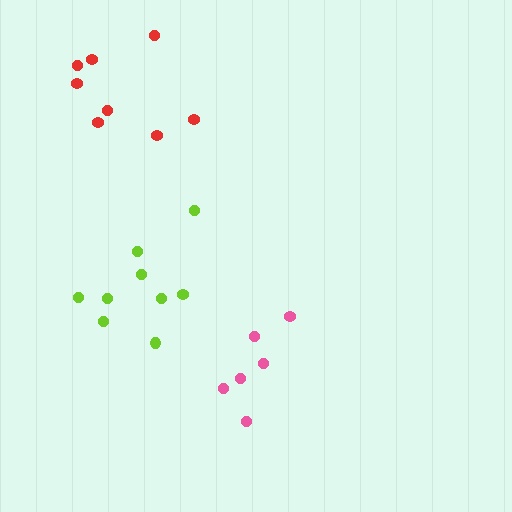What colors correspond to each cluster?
The clusters are colored: red, pink, lime.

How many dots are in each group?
Group 1: 8 dots, Group 2: 6 dots, Group 3: 9 dots (23 total).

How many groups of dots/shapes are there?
There are 3 groups.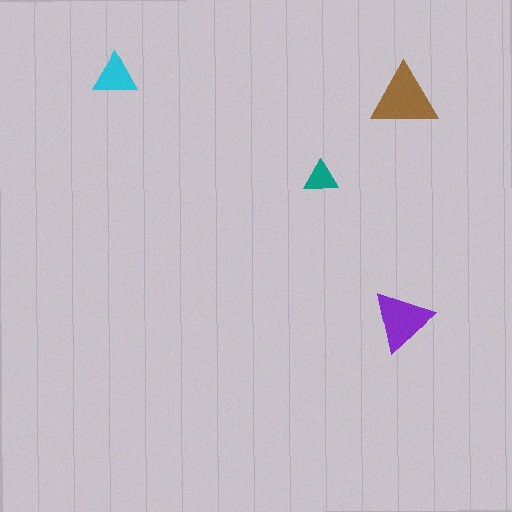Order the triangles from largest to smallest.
the brown one, the purple one, the cyan one, the teal one.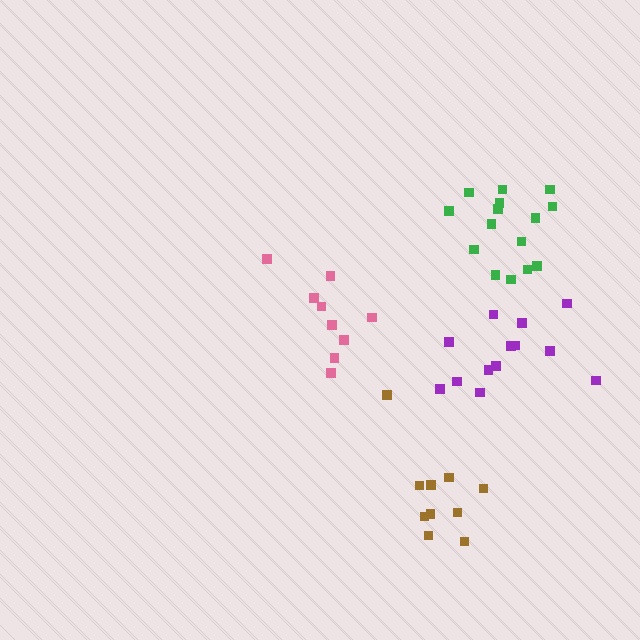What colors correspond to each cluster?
The clusters are colored: brown, purple, pink, green.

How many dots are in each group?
Group 1: 10 dots, Group 2: 13 dots, Group 3: 9 dots, Group 4: 15 dots (47 total).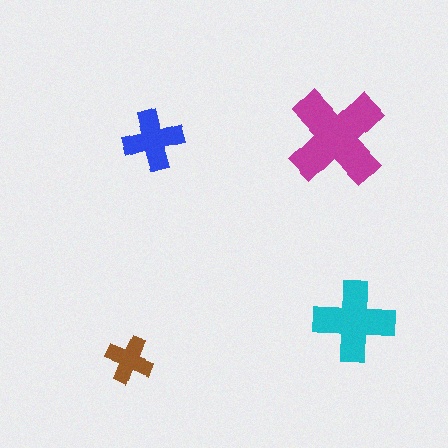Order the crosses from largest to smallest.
the magenta one, the cyan one, the blue one, the brown one.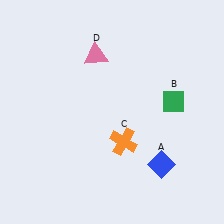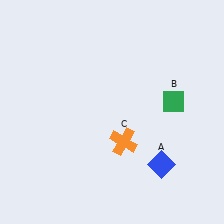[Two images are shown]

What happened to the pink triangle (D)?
The pink triangle (D) was removed in Image 2. It was in the top-left area of Image 1.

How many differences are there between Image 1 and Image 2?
There is 1 difference between the two images.